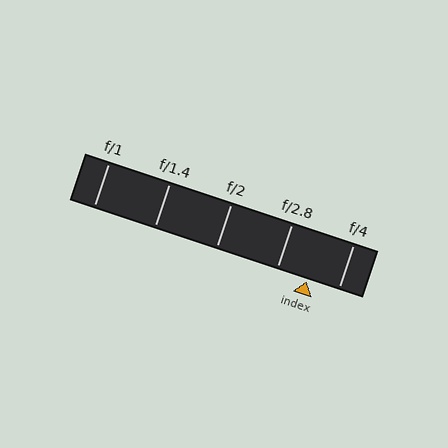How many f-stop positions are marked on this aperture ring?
There are 5 f-stop positions marked.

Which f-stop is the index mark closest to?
The index mark is closest to f/2.8.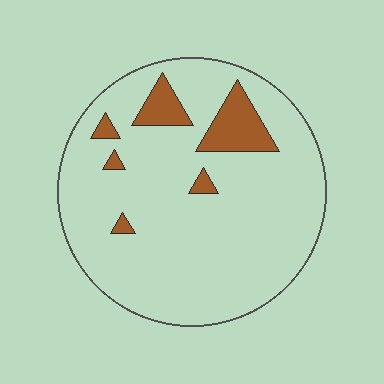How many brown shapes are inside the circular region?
6.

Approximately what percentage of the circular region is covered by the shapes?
Approximately 10%.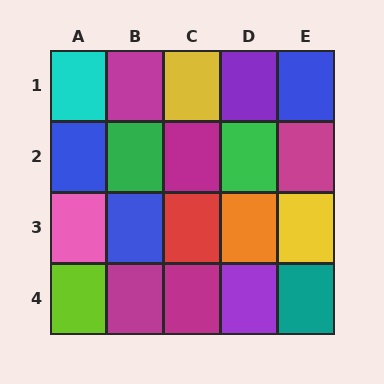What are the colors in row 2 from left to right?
Blue, green, magenta, green, magenta.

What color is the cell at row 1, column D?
Purple.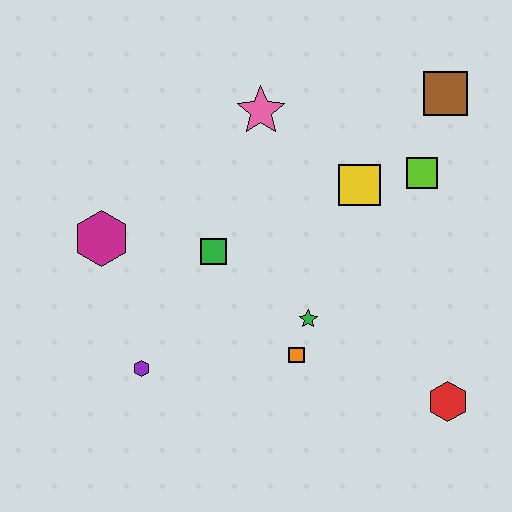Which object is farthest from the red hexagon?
The magenta hexagon is farthest from the red hexagon.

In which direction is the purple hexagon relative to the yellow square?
The purple hexagon is to the left of the yellow square.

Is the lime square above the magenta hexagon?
Yes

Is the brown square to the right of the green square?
Yes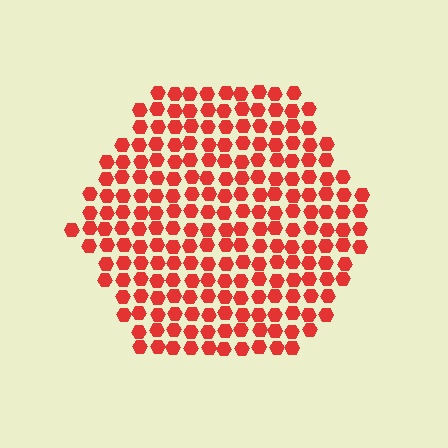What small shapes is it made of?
It is made of small hexagons.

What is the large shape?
The large shape is a hexagon.